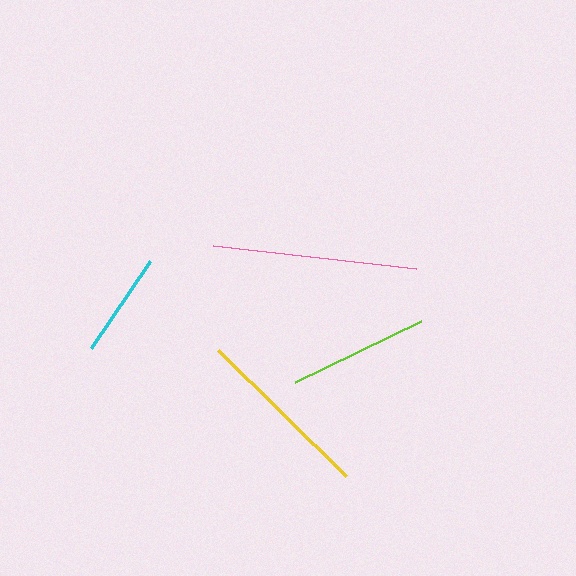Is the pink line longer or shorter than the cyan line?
The pink line is longer than the cyan line.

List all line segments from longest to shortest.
From longest to shortest: pink, yellow, lime, cyan.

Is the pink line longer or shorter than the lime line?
The pink line is longer than the lime line.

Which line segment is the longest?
The pink line is the longest at approximately 204 pixels.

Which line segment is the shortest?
The cyan line is the shortest at approximately 106 pixels.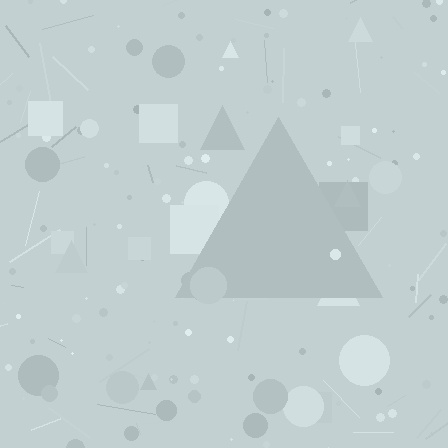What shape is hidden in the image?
A triangle is hidden in the image.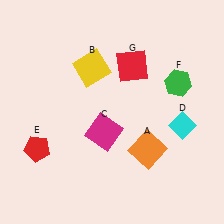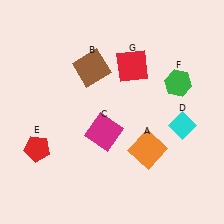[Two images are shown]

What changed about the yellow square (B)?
In Image 1, B is yellow. In Image 2, it changed to brown.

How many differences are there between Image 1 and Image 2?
There is 1 difference between the two images.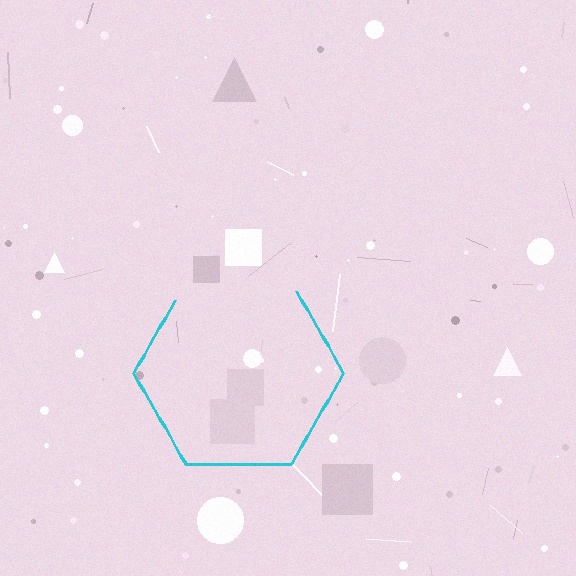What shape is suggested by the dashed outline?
The dashed outline suggests a hexagon.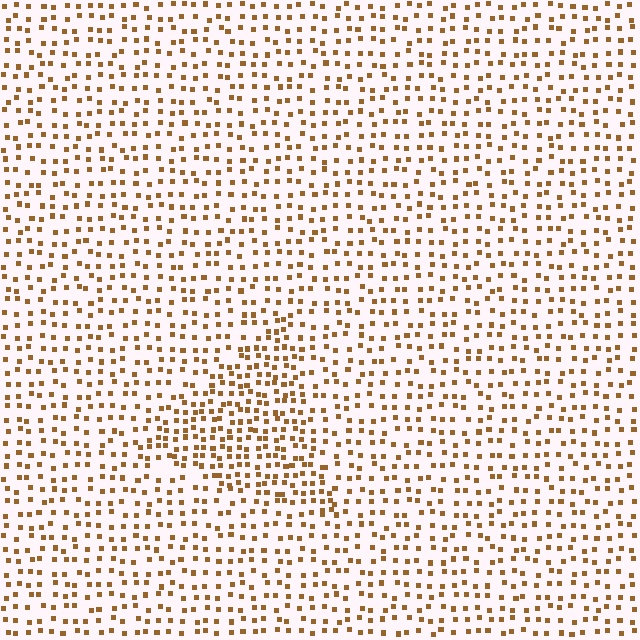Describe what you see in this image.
The image contains small brown elements arranged at two different densities. A triangle-shaped region is visible where the elements are more densely packed than the surrounding area.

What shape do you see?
I see a triangle.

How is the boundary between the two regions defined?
The boundary is defined by a change in element density (approximately 1.7x ratio). All elements are the same color, size, and shape.